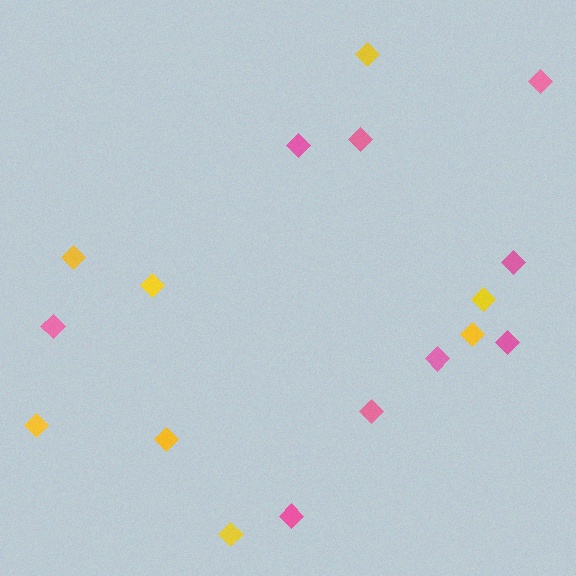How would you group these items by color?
There are 2 groups: one group of pink diamonds (9) and one group of yellow diamonds (8).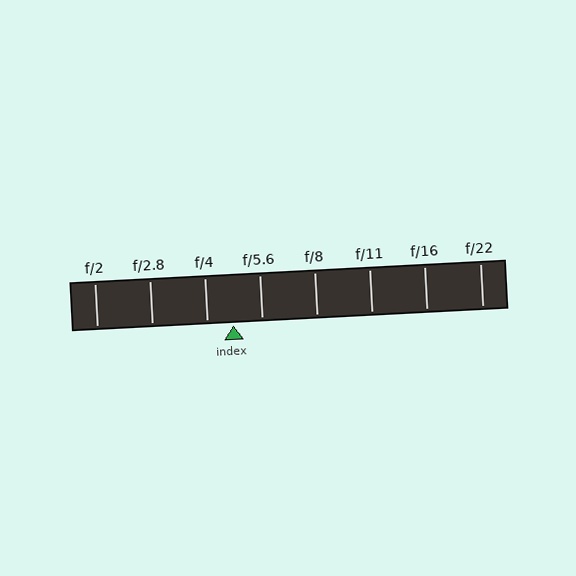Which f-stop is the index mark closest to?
The index mark is closest to f/4.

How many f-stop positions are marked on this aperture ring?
There are 8 f-stop positions marked.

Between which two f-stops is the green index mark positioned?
The index mark is between f/4 and f/5.6.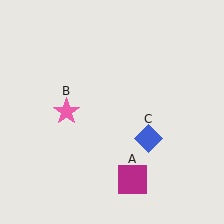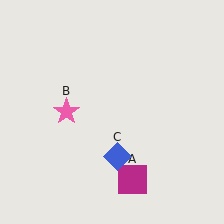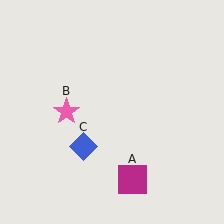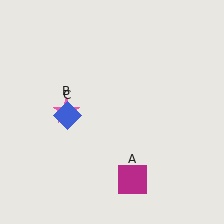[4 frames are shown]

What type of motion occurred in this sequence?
The blue diamond (object C) rotated clockwise around the center of the scene.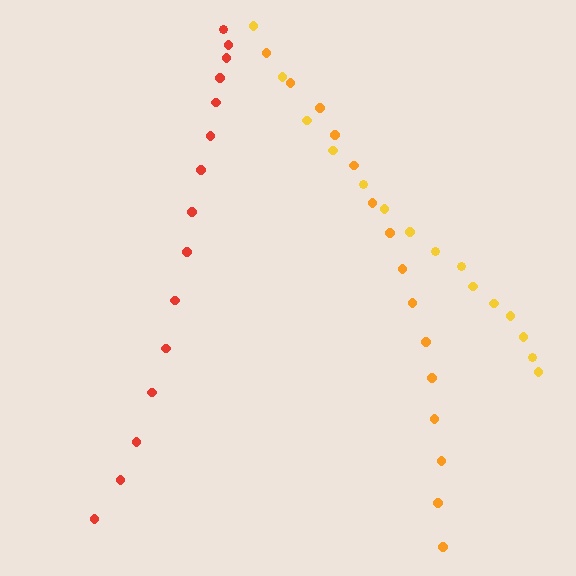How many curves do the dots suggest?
There are 3 distinct paths.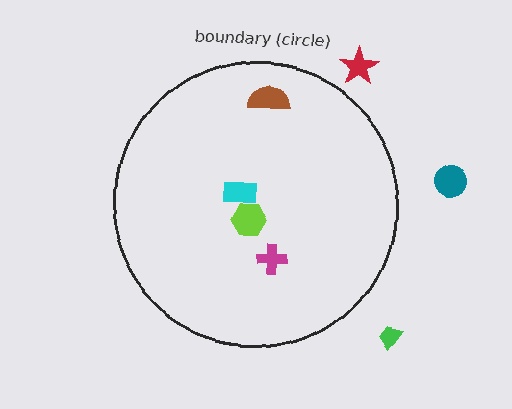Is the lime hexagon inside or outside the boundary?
Inside.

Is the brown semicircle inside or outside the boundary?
Inside.